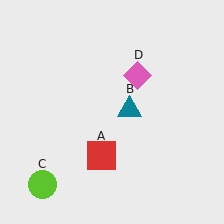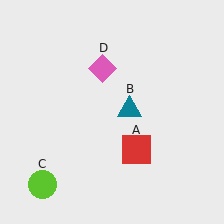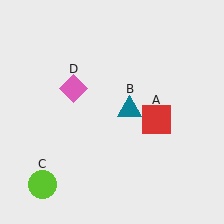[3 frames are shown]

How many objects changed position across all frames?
2 objects changed position: red square (object A), pink diamond (object D).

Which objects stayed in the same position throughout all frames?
Teal triangle (object B) and lime circle (object C) remained stationary.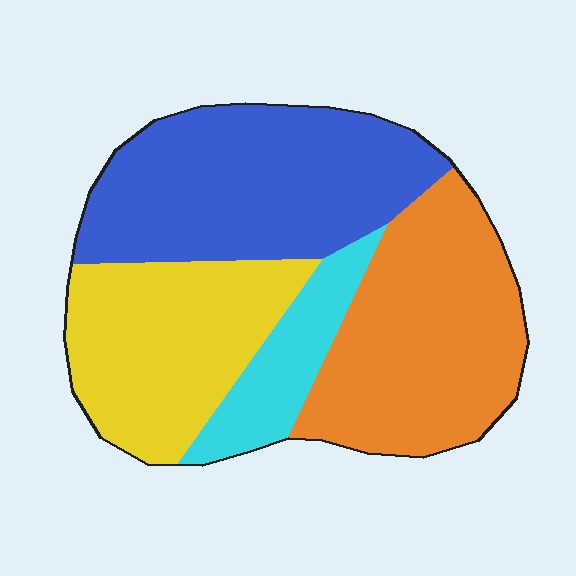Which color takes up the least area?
Cyan, at roughly 10%.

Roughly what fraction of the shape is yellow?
Yellow covers about 25% of the shape.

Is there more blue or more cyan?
Blue.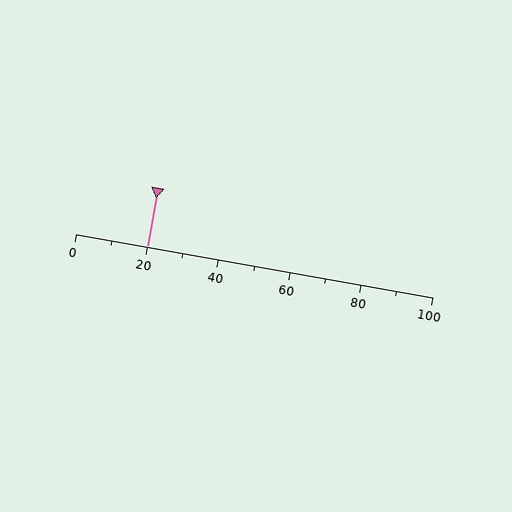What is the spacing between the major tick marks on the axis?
The major ticks are spaced 20 apart.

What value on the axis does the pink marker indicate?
The marker indicates approximately 20.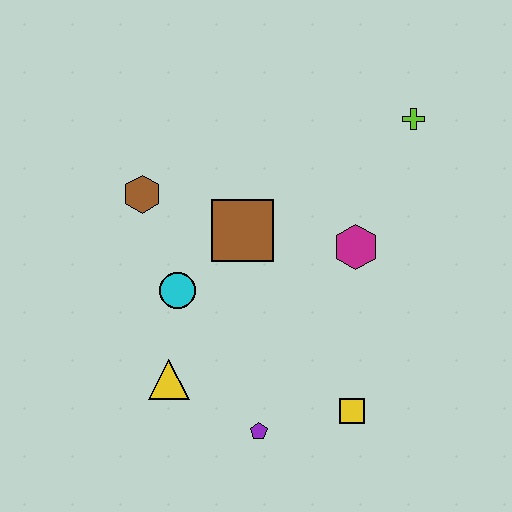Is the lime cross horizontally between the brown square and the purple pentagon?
No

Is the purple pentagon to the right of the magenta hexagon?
No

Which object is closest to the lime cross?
The magenta hexagon is closest to the lime cross.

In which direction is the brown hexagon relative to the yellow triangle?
The brown hexagon is above the yellow triangle.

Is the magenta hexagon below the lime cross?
Yes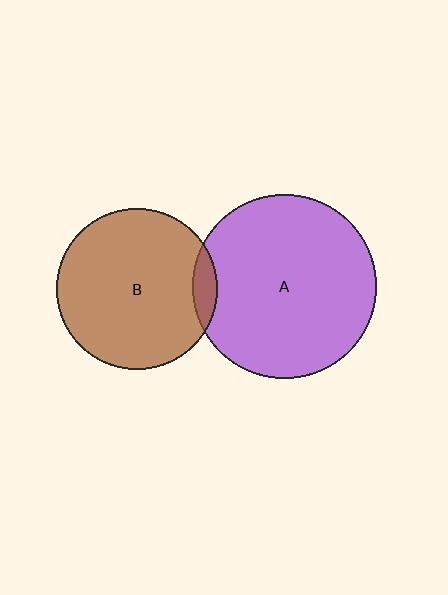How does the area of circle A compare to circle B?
Approximately 1.3 times.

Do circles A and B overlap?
Yes.